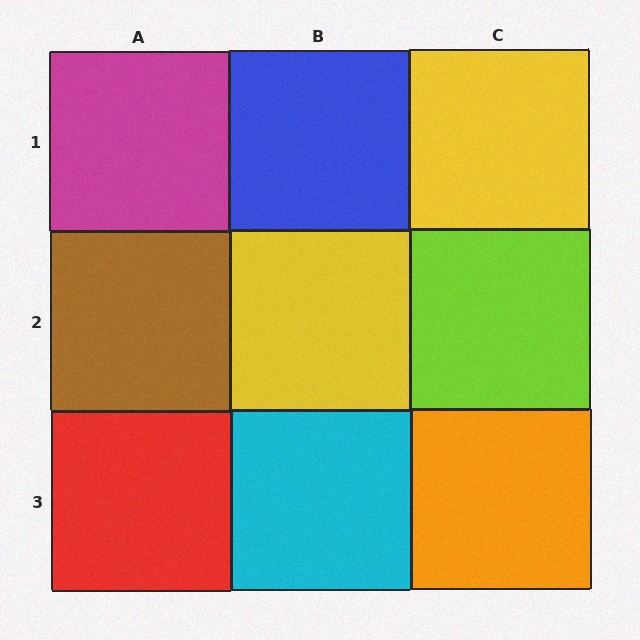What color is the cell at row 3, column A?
Red.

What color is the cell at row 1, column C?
Yellow.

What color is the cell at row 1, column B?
Blue.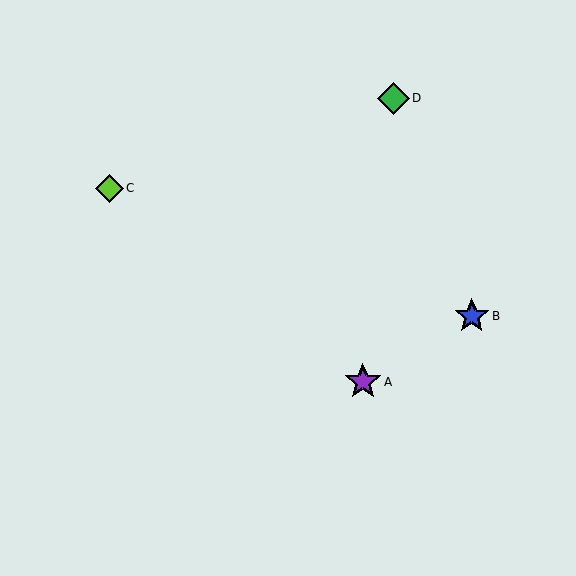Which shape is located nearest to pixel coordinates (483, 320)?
The blue star (labeled B) at (472, 316) is nearest to that location.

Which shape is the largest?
The purple star (labeled A) is the largest.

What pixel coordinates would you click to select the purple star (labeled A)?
Click at (363, 382) to select the purple star A.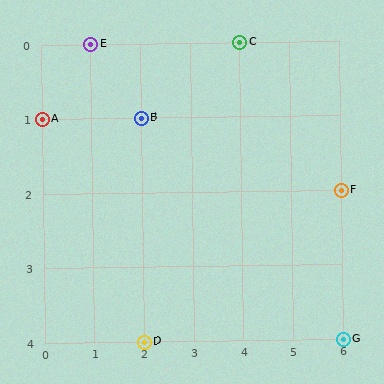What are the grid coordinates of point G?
Point G is at grid coordinates (6, 4).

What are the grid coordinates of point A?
Point A is at grid coordinates (0, 1).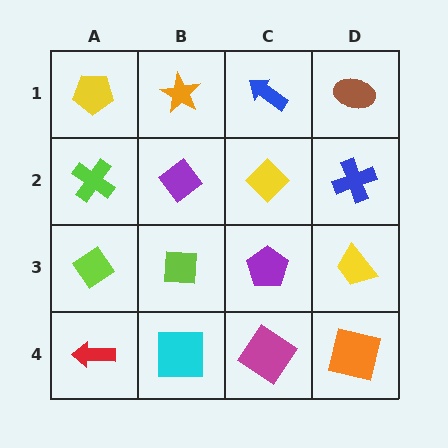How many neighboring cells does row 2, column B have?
4.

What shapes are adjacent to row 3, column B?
A purple diamond (row 2, column B), a cyan square (row 4, column B), a lime diamond (row 3, column A), a purple pentagon (row 3, column C).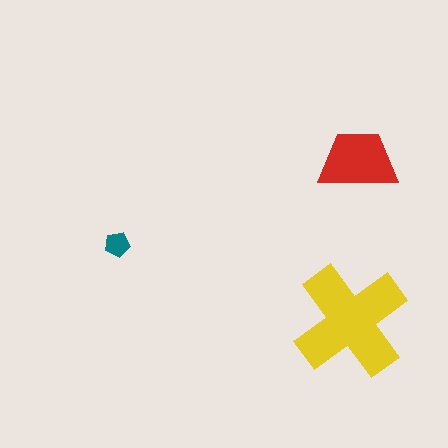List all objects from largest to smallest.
The yellow cross, the red trapezoid, the teal pentagon.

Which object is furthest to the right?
The red trapezoid is rightmost.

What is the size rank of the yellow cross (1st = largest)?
1st.